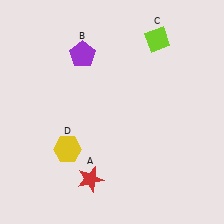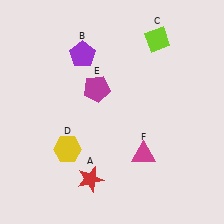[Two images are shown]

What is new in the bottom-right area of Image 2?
A magenta triangle (F) was added in the bottom-right area of Image 2.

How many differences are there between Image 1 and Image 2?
There are 2 differences between the two images.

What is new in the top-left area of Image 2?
A magenta pentagon (E) was added in the top-left area of Image 2.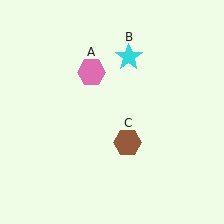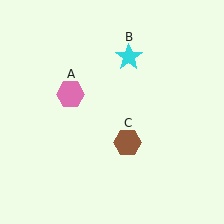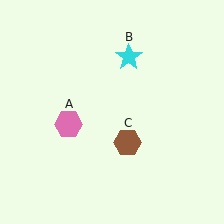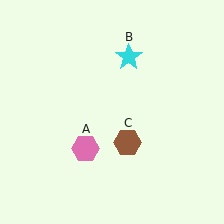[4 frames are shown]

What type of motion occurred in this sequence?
The pink hexagon (object A) rotated counterclockwise around the center of the scene.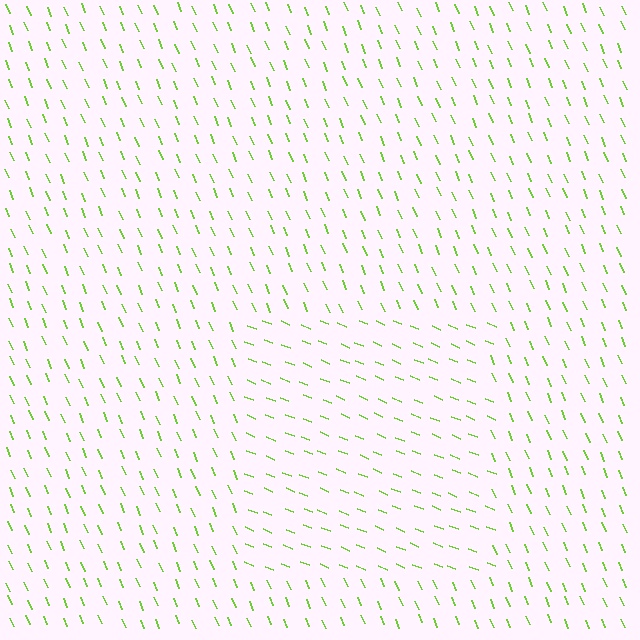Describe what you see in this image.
The image is filled with small lime line segments. A rectangle region in the image has lines oriented differently from the surrounding lines, creating a visible texture boundary.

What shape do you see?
I see a rectangle.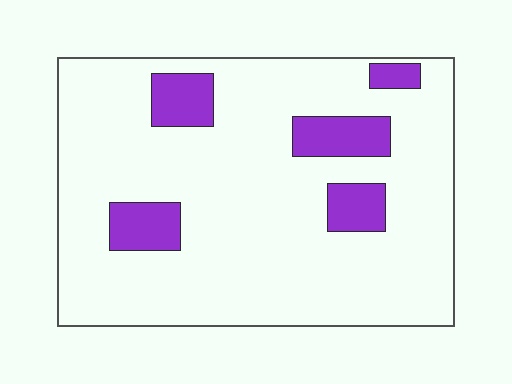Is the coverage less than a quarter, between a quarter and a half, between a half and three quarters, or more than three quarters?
Less than a quarter.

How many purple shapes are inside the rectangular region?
5.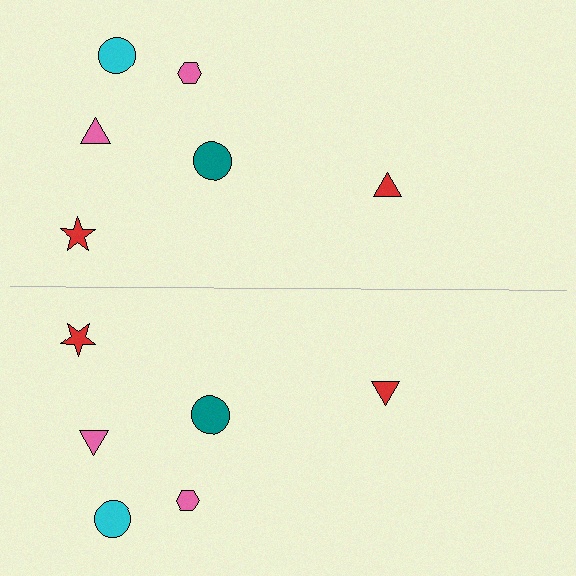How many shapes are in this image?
There are 12 shapes in this image.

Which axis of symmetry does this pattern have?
The pattern has a horizontal axis of symmetry running through the center of the image.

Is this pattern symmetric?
Yes, this pattern has bilateral (reflection) symmetry.